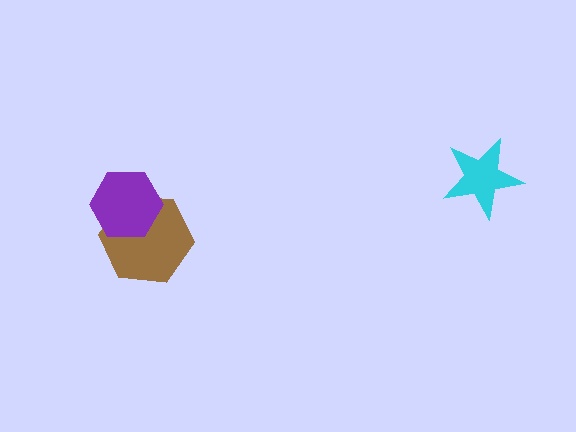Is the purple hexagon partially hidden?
No, no other shape covers it.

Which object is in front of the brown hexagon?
The purple hexagon is in front of the brown hexagon.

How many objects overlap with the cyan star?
0 objects overlap with the cyan star.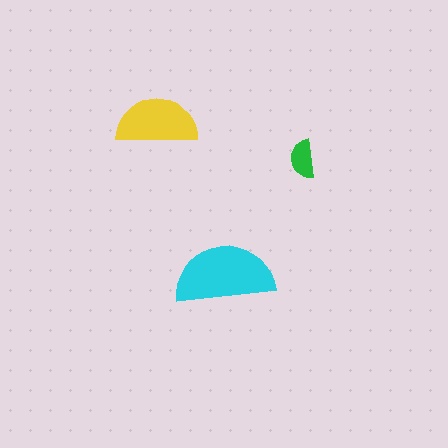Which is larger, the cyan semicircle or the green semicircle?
The cyan one.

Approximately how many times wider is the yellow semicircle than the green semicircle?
About 2 times wider.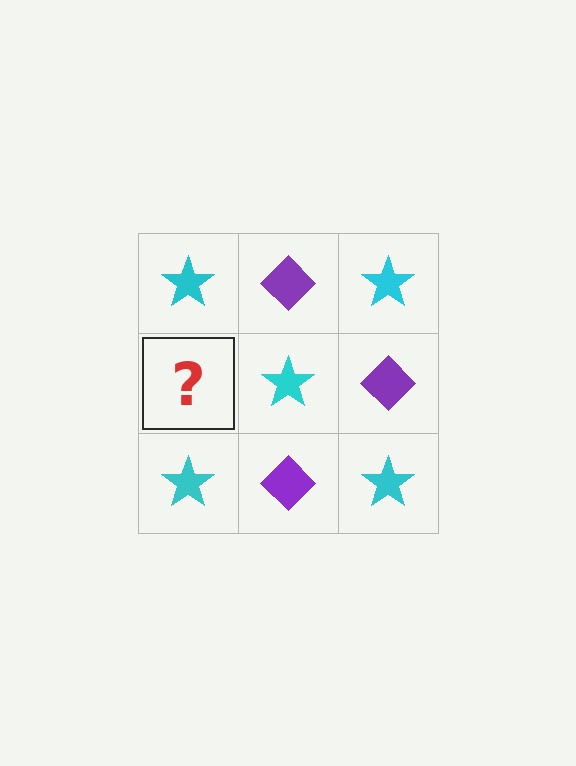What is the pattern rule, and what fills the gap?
The rule is that it alternates cyan star and purple diamond in a checkerboard pattern. The gap should be filled with a purple diamond.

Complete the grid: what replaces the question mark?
The question mark should be replaced with a purple diamond.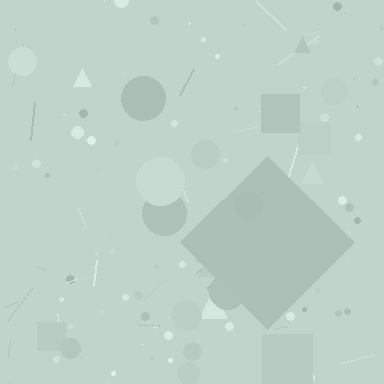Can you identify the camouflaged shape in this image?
The camouflaged shape is a diamond.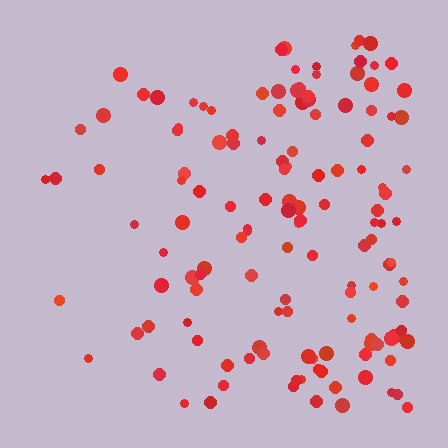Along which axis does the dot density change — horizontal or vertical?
Horizontal.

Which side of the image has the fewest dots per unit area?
The left.